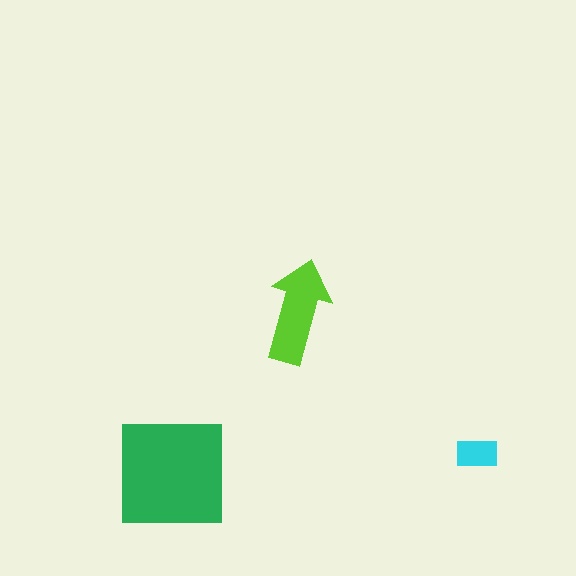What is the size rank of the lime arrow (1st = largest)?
2nd.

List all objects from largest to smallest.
The green square, the lime arrow, the cyan rectangle.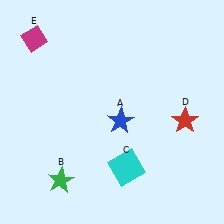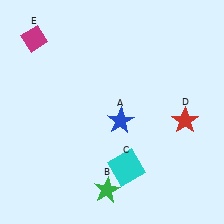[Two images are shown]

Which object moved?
The green star (B) moved right.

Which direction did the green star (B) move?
The green star (B) moved right.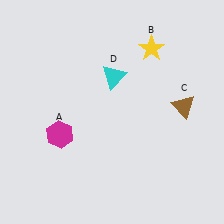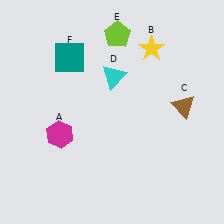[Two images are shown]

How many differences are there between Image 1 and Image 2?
There are 2 differences between the two images.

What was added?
A lime pentagon (E), a teal square (F) were added in Image 2.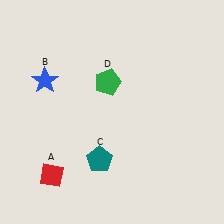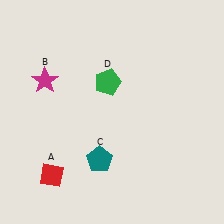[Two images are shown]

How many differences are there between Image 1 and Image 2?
There is 1 difference between the two images.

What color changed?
The star (B) changed from blue in Image 1 to magenta in Image 2.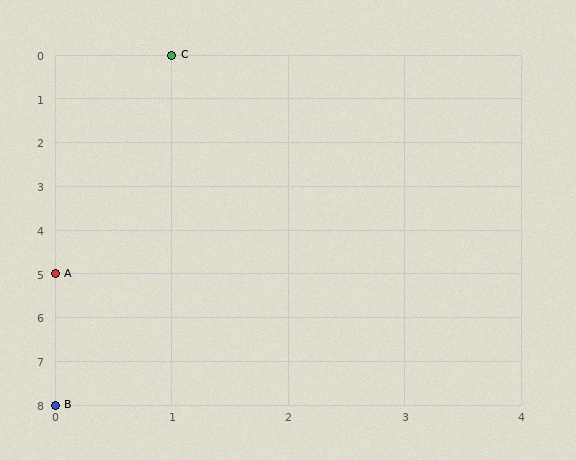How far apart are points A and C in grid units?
Points A and C are 1 column and 5 rows apart (about 5.1 grid units diagonally).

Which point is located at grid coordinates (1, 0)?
Point C is at (1, 0).